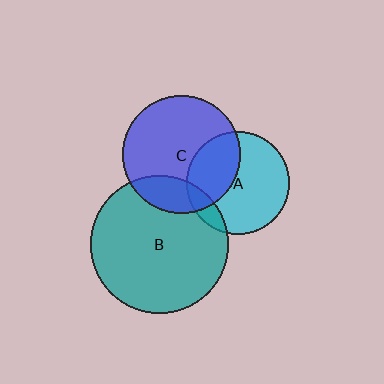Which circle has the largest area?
Circle B (teal).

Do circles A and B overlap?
Yes.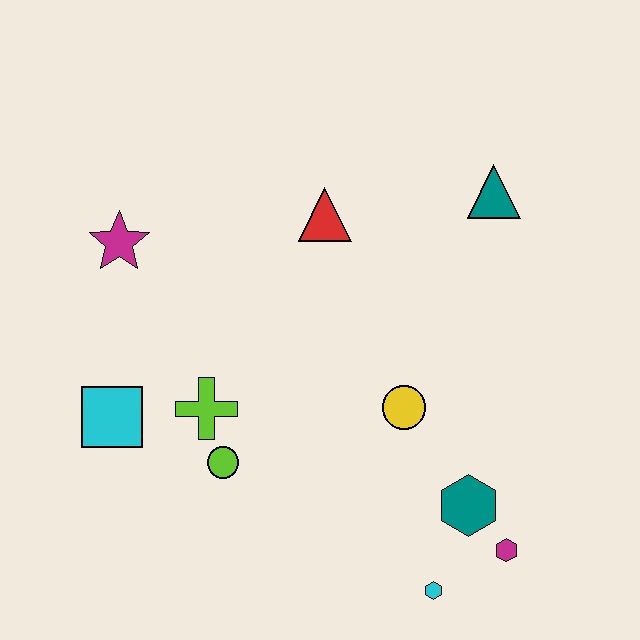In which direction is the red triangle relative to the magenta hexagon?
The red triangle is above the magenta hexagon.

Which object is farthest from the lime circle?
The teal triangle is farthest from the lime circle.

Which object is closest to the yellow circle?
The teal hexagon is closest to the yellow circle.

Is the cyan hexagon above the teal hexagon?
No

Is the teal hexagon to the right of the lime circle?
Yes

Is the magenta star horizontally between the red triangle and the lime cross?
No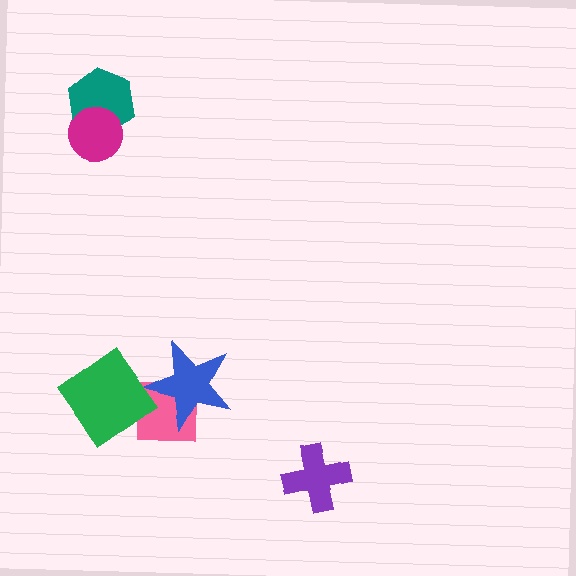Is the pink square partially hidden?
Yes, it is partially covered by another shape.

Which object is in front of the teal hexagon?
The magenta circle is in front of the teal hexagon.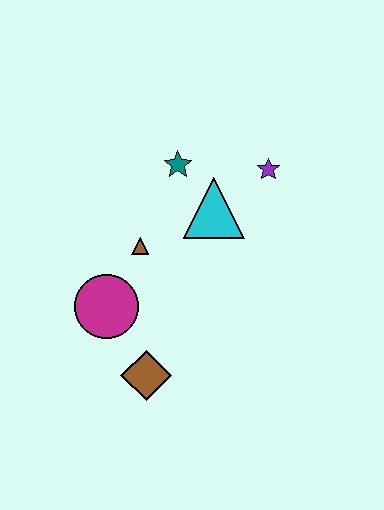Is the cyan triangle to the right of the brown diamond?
Yes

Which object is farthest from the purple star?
The brown diamond is farthest from the purple star.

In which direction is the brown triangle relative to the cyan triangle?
The brown triangle is to the left of the cyan triangle.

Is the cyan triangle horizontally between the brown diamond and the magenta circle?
No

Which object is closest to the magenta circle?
The brown triangle is closest to the magenta circle.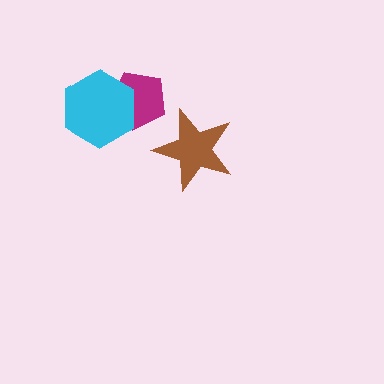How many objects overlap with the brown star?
0 objects overlap with the brown star.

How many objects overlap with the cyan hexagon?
1 object overlaps with the cyan hexagon.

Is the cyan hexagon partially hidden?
No, no other shape covers it.